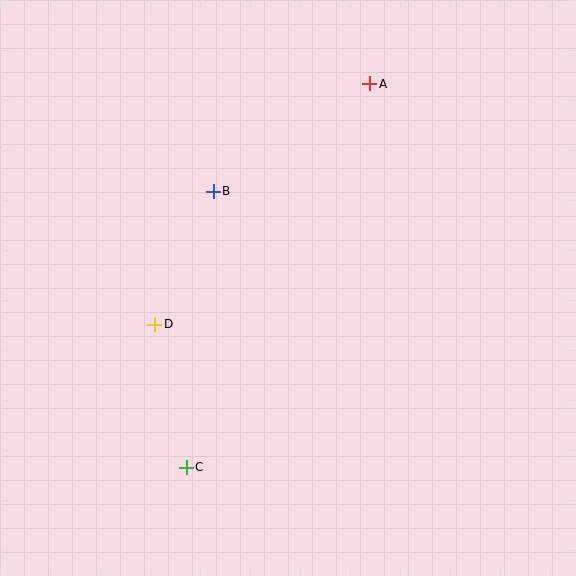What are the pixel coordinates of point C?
Point C is at (186, 467).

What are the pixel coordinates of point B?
Point B is at (213, 191).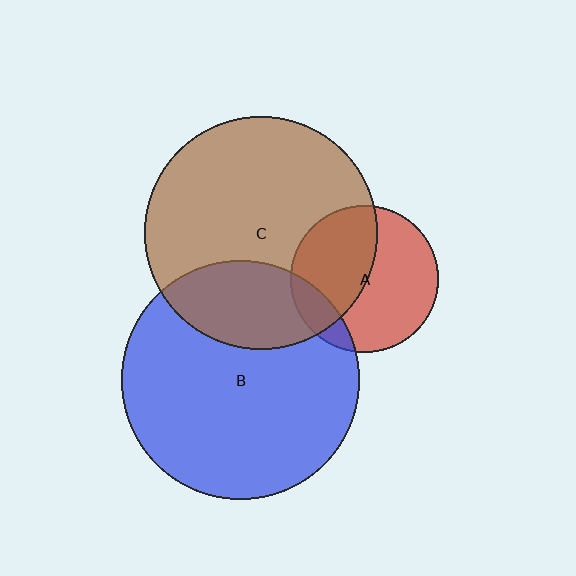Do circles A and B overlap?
Yes.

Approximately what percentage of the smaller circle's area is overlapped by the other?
Approximately 15%.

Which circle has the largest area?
Circle B (blue).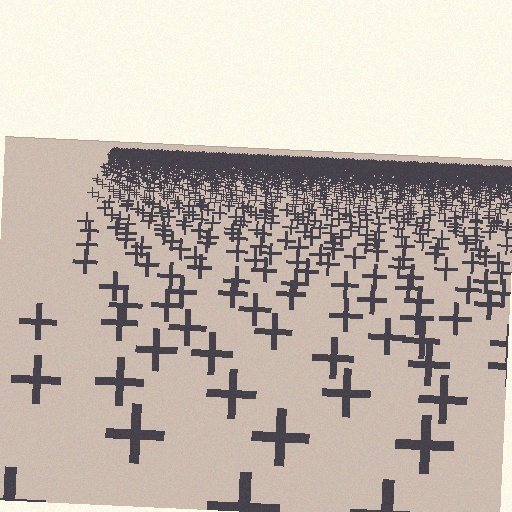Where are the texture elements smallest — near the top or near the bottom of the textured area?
Near the top.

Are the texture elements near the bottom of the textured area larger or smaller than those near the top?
Larger. Near the bottom, elements are closer to the viewer and appear at a bigger on-screen size.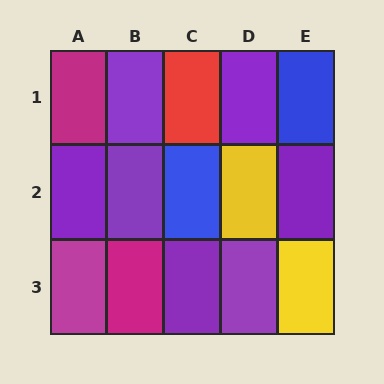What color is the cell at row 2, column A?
Purple.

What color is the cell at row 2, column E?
Purple.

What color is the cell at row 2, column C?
Blue.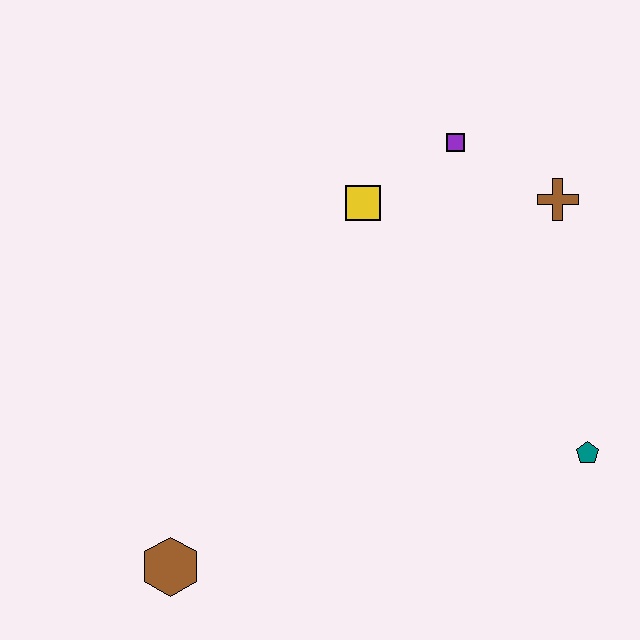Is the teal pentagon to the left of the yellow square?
No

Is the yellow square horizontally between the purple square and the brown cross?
No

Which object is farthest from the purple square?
The brown hexagon is farthest from the purple square.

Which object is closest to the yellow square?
The purple square is closest to the yellow square.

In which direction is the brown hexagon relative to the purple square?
The brown hexagon is below the purple square.